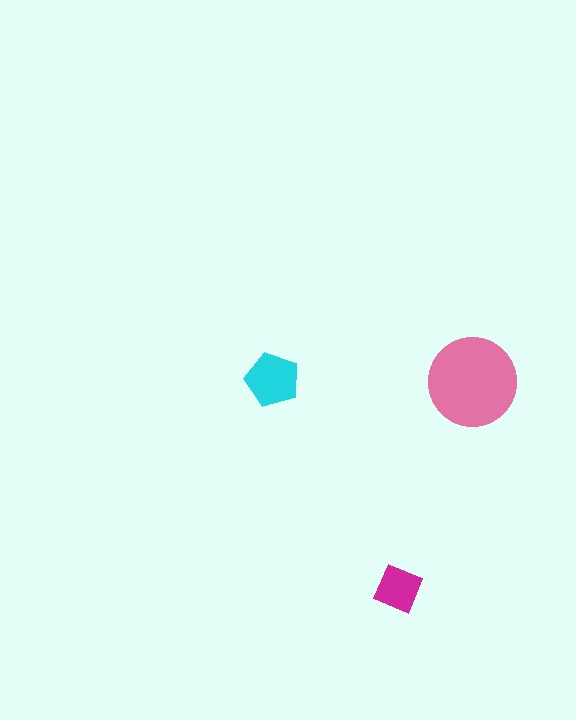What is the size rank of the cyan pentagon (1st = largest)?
2nd.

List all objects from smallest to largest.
The magenta diamond, the cyan pentagon, the pink circle.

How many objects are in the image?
There are 3 objects in the image.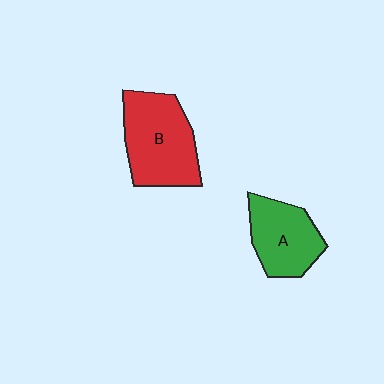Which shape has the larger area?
Shape B (red).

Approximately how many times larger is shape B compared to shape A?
Approximately 1.3 times.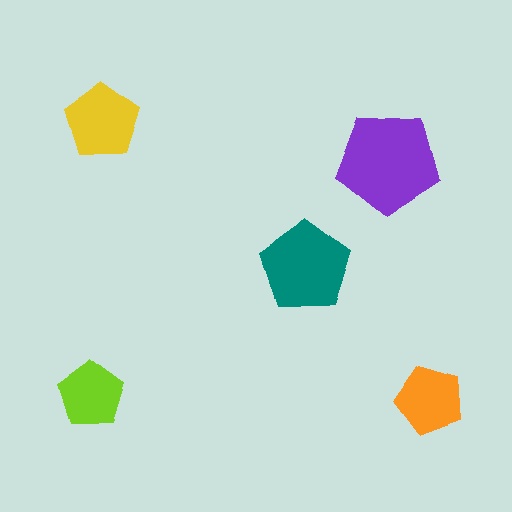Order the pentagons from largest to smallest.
the purple one, the teal one, the yellow one, the orange one, the lime one.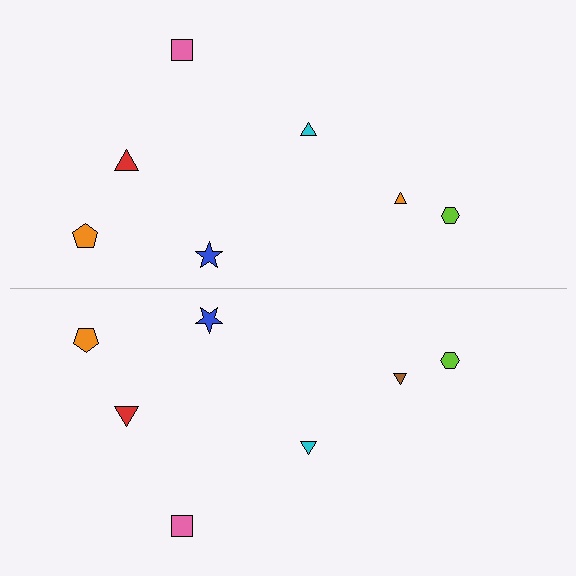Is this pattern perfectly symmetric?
No, the pattern is not perfectly symmetric. The brown triangle on the bottom side breaks the symmetry — its mirror counterpart is orange.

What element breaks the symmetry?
The brown triangle on the bottom side breaks the symmetry — its mirror counterpart is orange.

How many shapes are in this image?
There are 14 shapes in this image.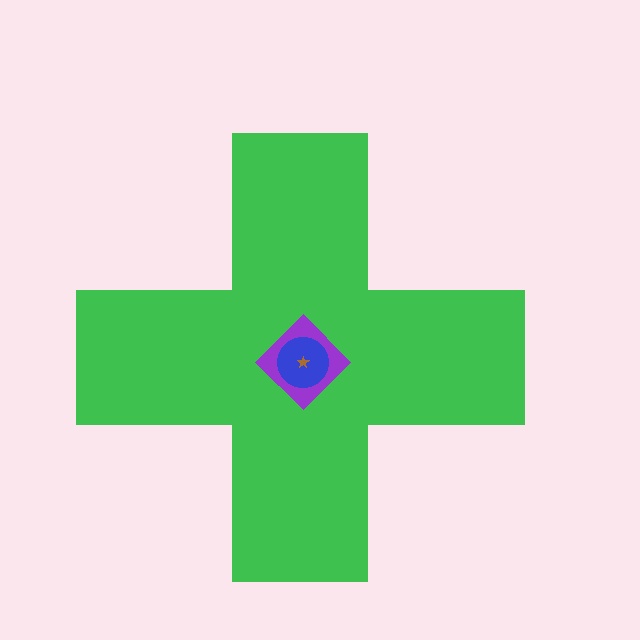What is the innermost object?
The brown star.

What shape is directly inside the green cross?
The purple diamond.